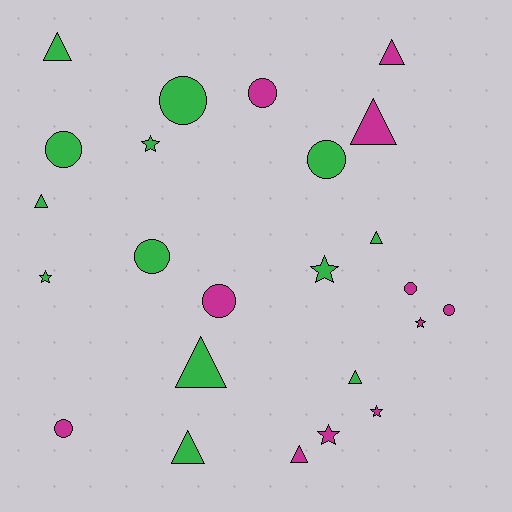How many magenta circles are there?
There are 5 magenta circles.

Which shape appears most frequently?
Circle, with 9 objects.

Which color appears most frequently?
Green, with 13 objects.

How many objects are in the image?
There are 24 objects.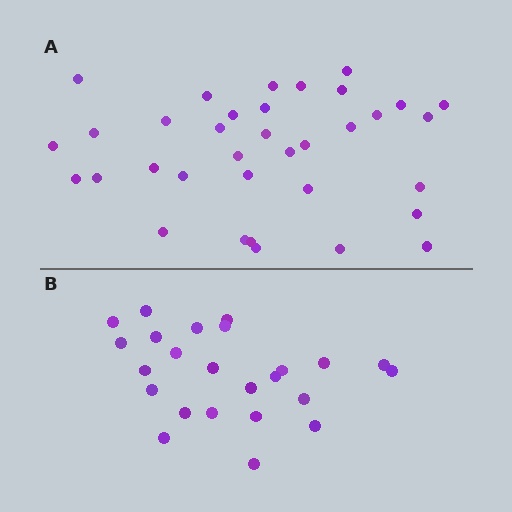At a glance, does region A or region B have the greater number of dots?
Region A (the top region) has more dots.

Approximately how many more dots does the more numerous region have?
Region A has roughly 12 or so more dots than region B.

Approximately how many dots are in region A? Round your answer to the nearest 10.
About 40 dots. (The exact count is 35, which rounds to 40.)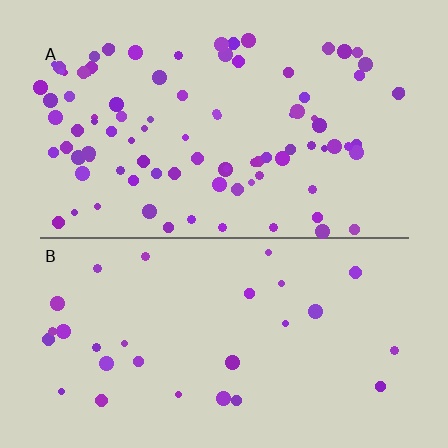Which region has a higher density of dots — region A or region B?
A (the top).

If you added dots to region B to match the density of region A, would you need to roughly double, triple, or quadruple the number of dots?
Approximately triple.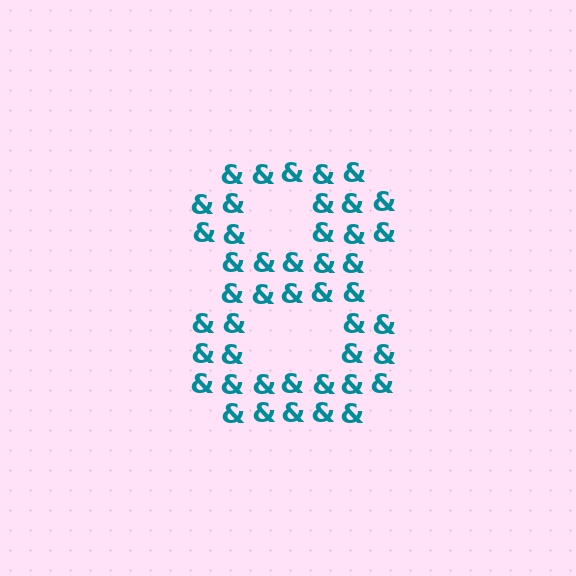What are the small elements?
The small elements are ampersands.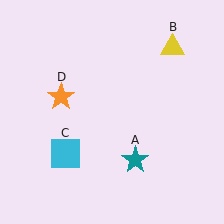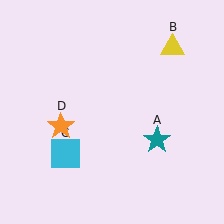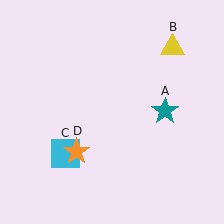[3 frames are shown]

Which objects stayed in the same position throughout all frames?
Yellow triangle (object B) and cyan square (object C) remained stationary.